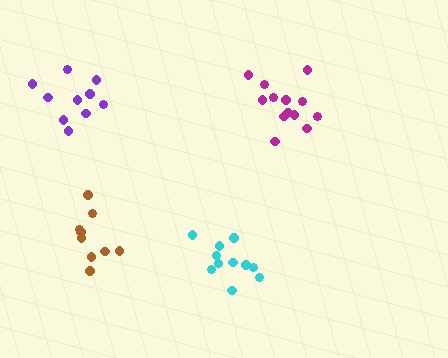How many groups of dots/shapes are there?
There are 4 groups.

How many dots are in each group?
Group 1: 9 dots, Group 2: 10 dots, Group 3: 11 dots, Group 4: 13 dots (43 total).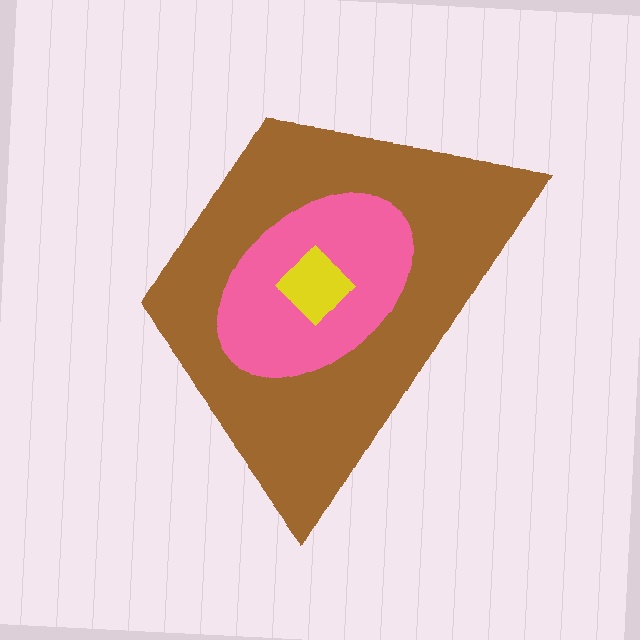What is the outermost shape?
The brown trapezoid.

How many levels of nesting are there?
3.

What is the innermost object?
The yellow diamond.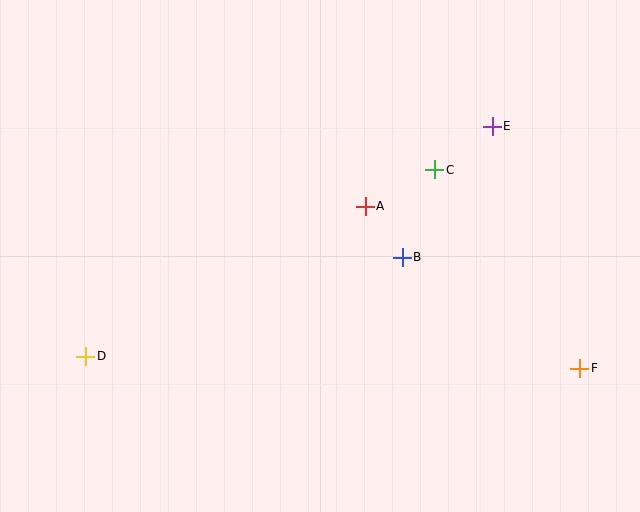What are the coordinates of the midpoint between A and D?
The midpoint between A and D is at (226, 281).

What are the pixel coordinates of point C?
Point C is at (435, 170).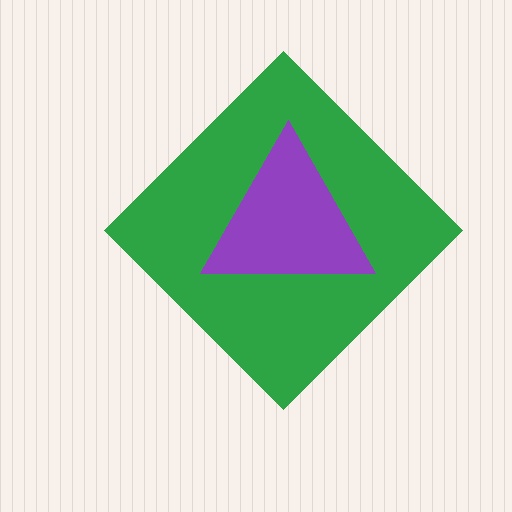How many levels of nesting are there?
2.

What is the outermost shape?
The green diamond.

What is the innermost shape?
The purple triangle.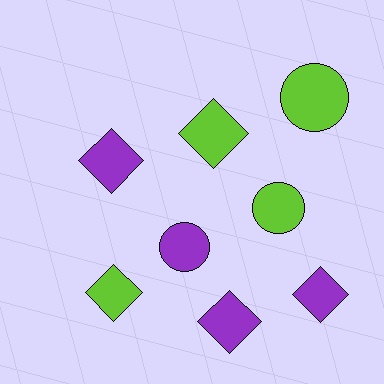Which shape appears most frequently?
Diamond, with 5 objects.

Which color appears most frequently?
Purple, with 4 objects.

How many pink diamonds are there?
There are no pink diamonds.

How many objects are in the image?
There are 8 objects.